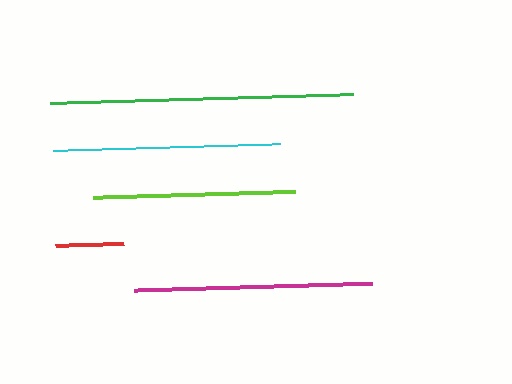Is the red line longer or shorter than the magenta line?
The magenta line is longer than the red line.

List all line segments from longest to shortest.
From longest to shortest: green, magenta, cyan, lime, red.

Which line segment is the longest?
The green line is the longest at approximately 303 pixels.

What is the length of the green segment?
The green segment is approximately 303 pixels long.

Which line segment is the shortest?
The red line is the shortest at approximately 67 pixels.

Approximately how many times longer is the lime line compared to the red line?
The lime line is approximately 3.0 times the length of the red line.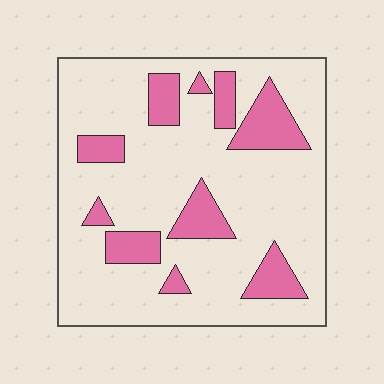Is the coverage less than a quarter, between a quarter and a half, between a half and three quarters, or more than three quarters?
Less than a quarter.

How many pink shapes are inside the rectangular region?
10.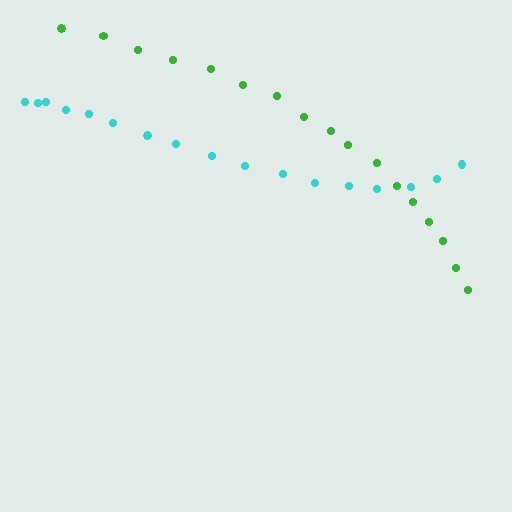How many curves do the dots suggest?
There are 2 distinct paths.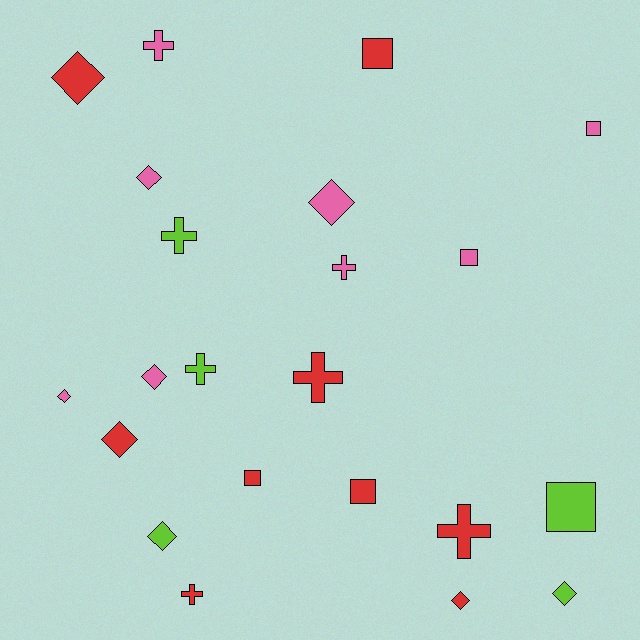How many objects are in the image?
There are 22 objects.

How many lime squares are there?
There is 1 lime square.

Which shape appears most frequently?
Diamond, with 9 objects.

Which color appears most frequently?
Red, with 9 objects.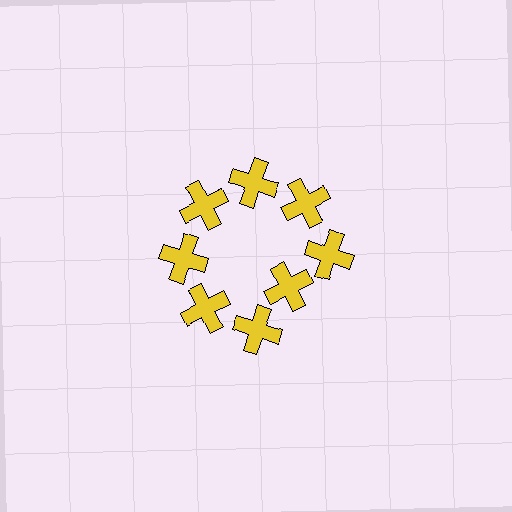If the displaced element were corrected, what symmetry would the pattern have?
It would have 8-fold rotational symmetry — the pattern would map onto itself every 45 degrees.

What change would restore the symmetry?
The symmetry would be restored by moving it outward, back onto the ring so that all 8 crosses sit at equal angles and equal distance from the center.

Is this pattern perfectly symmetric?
No. The 8 yellow crosses are arranged in a ring, but one element near the 4 o'clock position is pulled inward toward the center, breaking the 8-fold rotational symmetry.